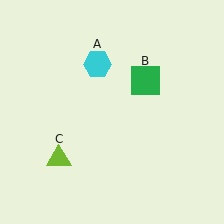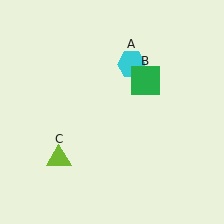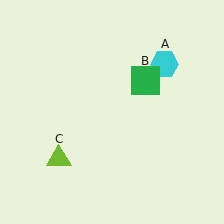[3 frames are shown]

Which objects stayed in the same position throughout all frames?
Green square (object B) and lime triangle (object C) remained stationary.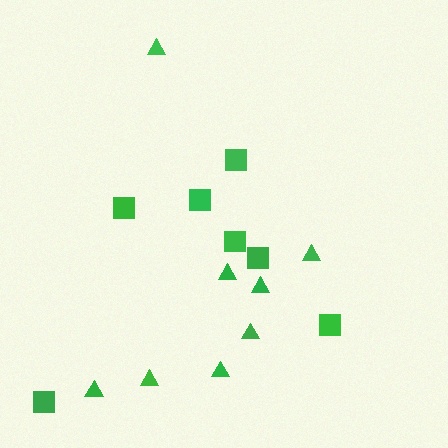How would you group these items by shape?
There are 2 groups: one group of squares (7) and one group of triangles (8).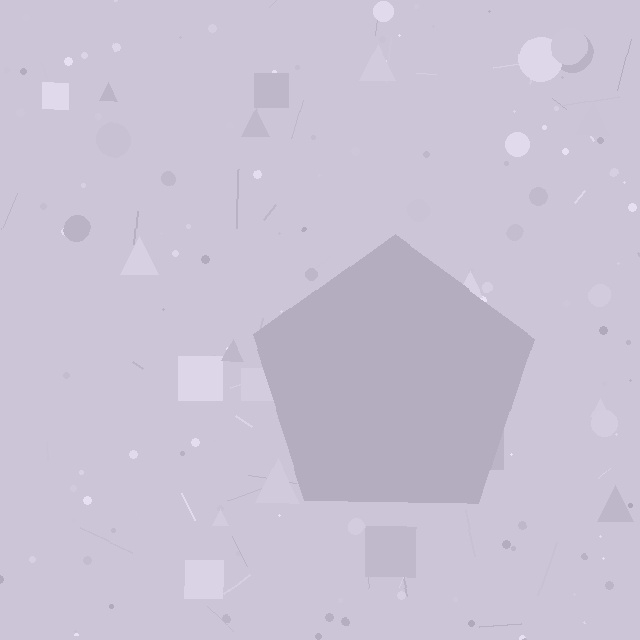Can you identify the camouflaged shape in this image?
The camouflaged shape is a pentagon.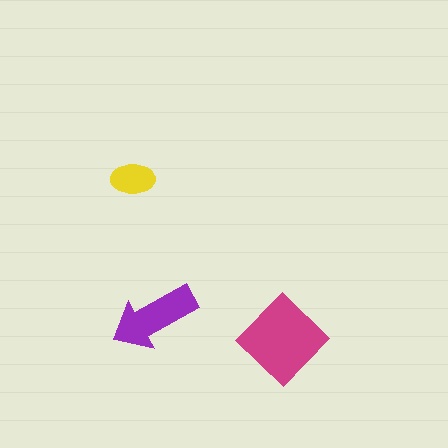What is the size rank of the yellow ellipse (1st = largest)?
3rd.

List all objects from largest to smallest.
The magenta diamond, the purple arrow, the yellow ellipse.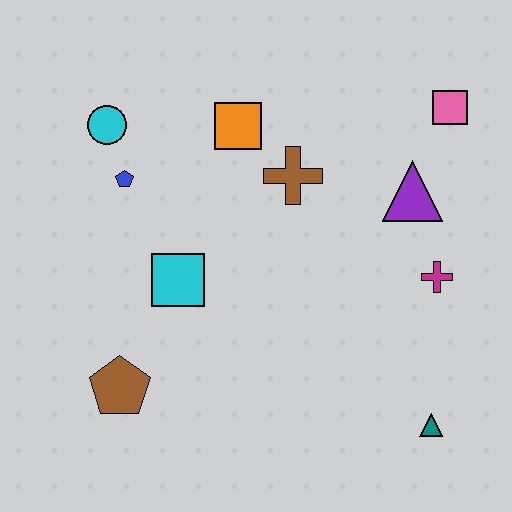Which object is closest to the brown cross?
The orange square is closest to the brown cross.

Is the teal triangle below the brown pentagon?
Yes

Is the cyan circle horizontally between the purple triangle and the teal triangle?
No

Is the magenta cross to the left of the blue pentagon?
No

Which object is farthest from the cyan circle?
The teal triangle is farthest from the cyan circle.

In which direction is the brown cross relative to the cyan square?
The brown cross is to the right of the cyan square.